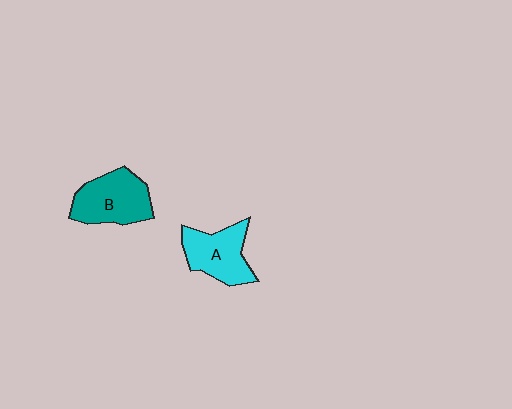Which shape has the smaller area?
Shape A (cyan).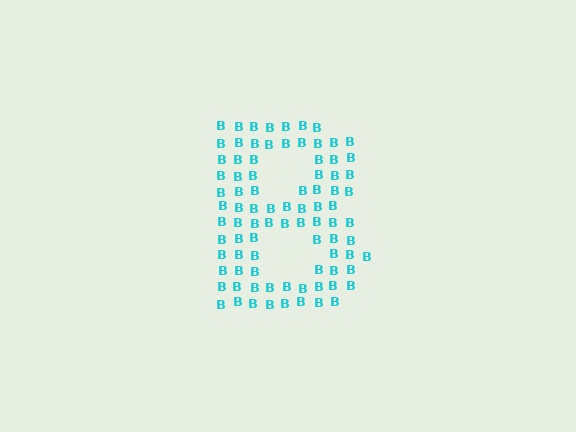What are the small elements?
The small elements are letter B's.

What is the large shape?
The large shape is the letter B.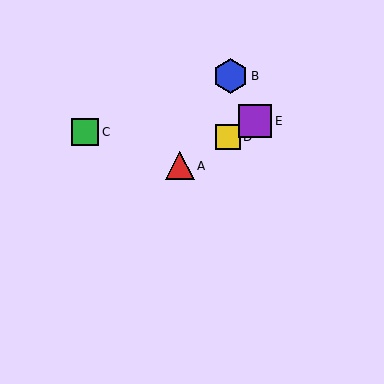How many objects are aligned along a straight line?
3 objects (A, D, E) are aligned along a straight line.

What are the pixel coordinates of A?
Object A is at (180, 166).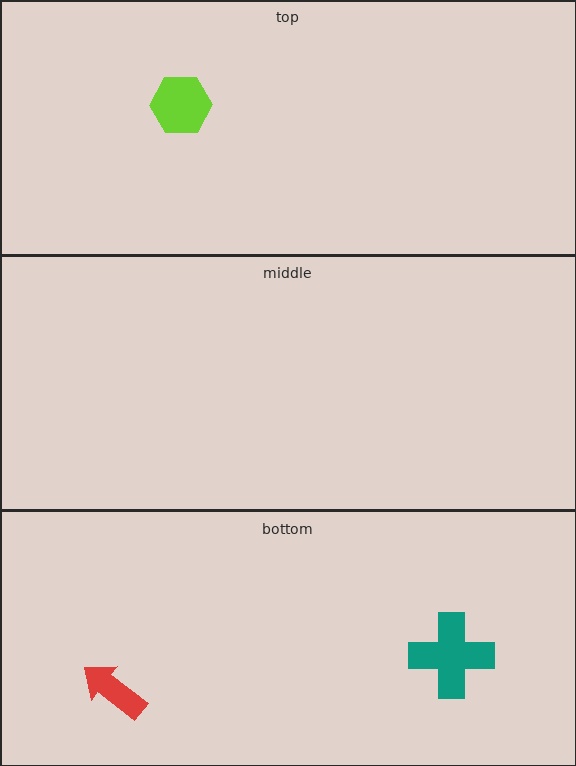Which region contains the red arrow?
The bottom region.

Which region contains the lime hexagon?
The top region.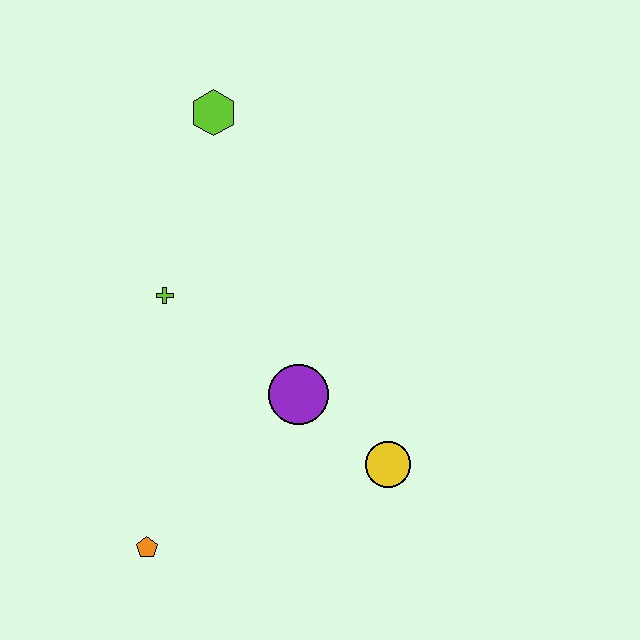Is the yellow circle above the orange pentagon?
Yes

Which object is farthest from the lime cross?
The yellow circle is farthest from the lime cross.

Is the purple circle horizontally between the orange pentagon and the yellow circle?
Yes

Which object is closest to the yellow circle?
The purple circle is closest to the yellow circle.